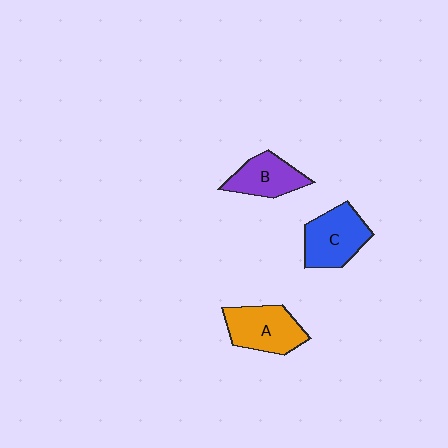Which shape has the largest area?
Shape A (orange).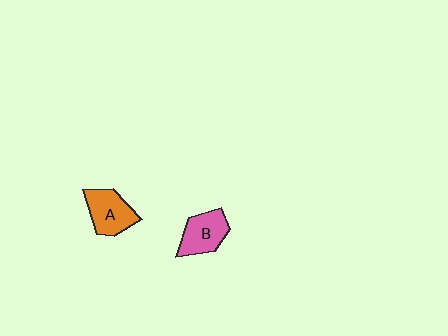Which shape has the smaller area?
Shape B (pink).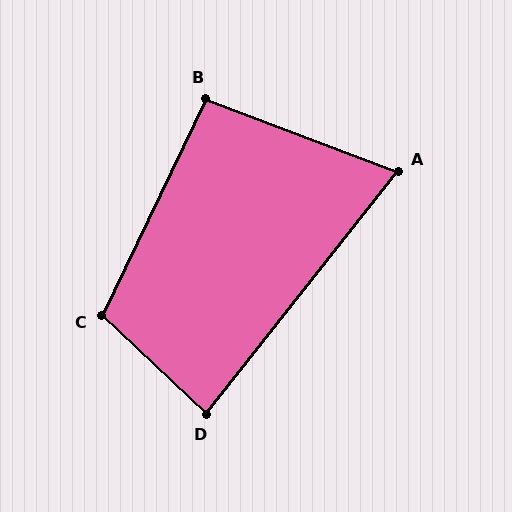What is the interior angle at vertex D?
Approximately 85 degrees (approximately right).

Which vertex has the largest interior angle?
C, at approximately 108 degrees.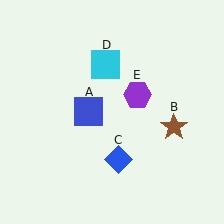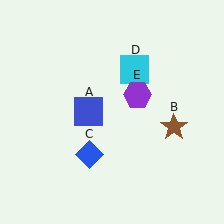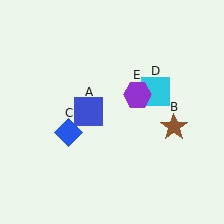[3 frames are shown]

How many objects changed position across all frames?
2 objects changed position: blue diamond (object C), cyan square (object D).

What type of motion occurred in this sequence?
The blue diamond (object C), cyan square (object D) rotated clockwise around the center of the scene.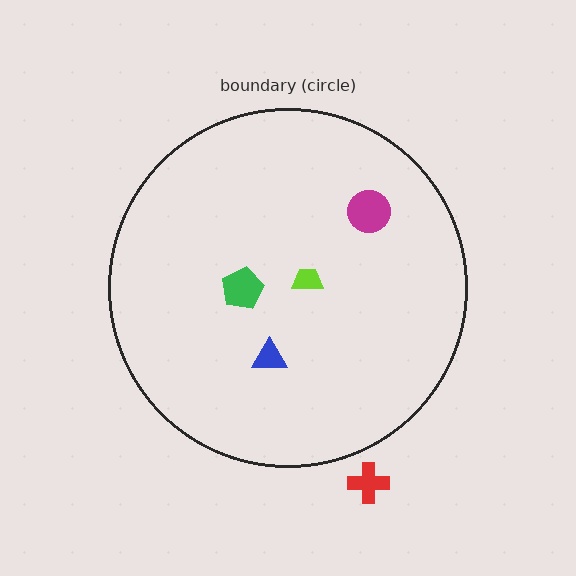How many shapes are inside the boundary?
4 inside, 1 outside.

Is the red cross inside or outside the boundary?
Outside.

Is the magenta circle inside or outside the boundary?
Inside.